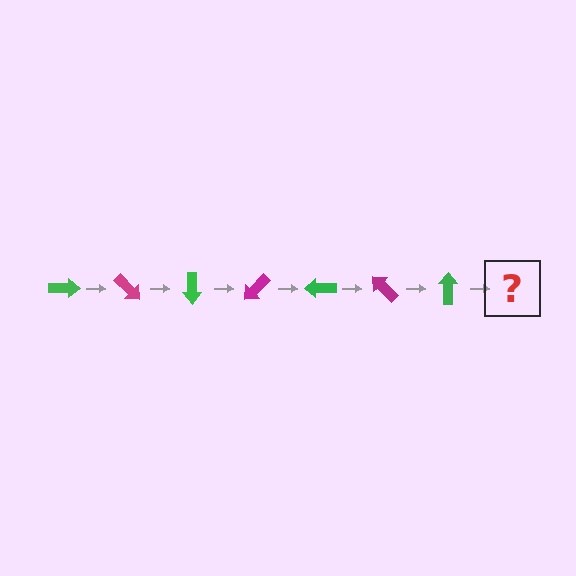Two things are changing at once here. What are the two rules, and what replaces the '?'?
The two rules are that it rotates 45 degrees each step and the color cycles through green and magenta. The '?' should be a magenta arrow, rotated 315 degrees from the start.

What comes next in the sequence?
The next element should be a magenta arrow, rotated 315 degrees from the start.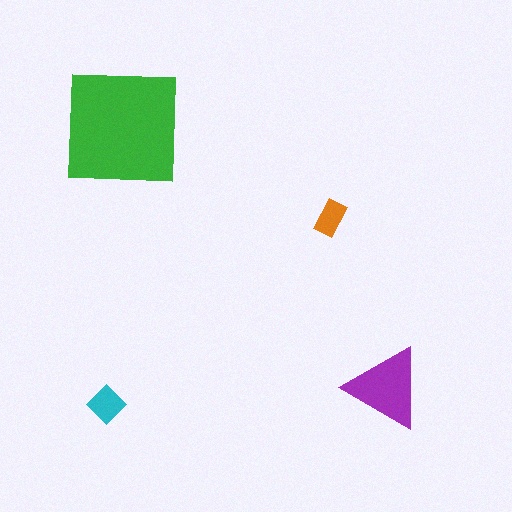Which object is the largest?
The green square.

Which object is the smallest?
The orange rectangle.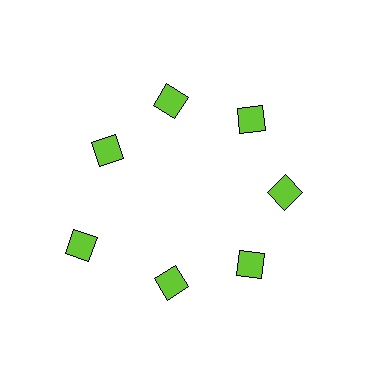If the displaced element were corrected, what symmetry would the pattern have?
It would have 7-fold rotational symmetry — the pattern would map onto itself every 51 degrees.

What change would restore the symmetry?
The symmetry would be restored by moving it inward, back onto the ring so that all 7 squares sit at equal angles and equal distance from the center.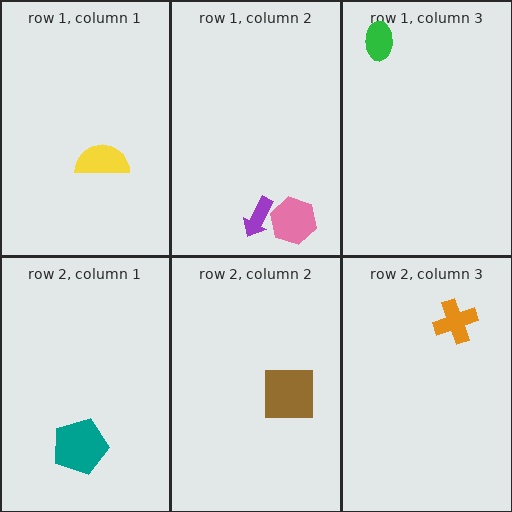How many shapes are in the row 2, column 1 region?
1.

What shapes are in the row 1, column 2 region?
The purple arrow, the pink hexagon.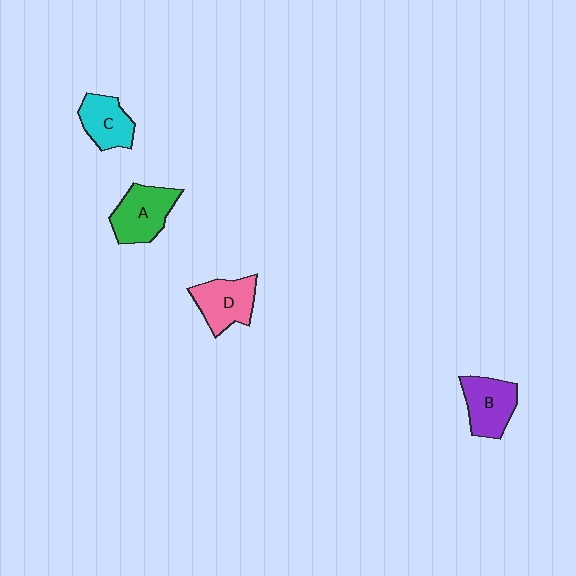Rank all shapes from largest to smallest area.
From largest to smallest: A (green), D (pink), B (purple), C (cyan).